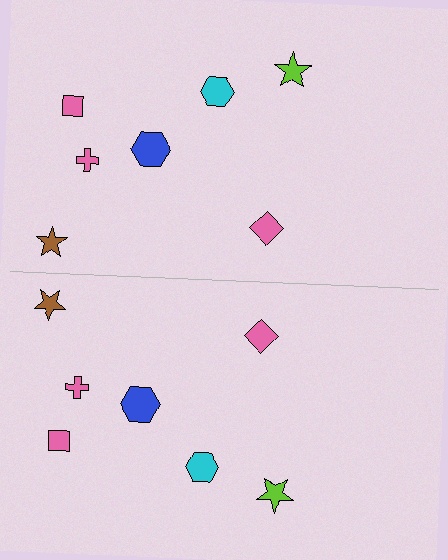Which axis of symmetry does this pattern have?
The pattern has a horizontal axis of symmetry running through the center of the image.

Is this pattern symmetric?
Yes, this pattern has bilateral (reflection) symmetry.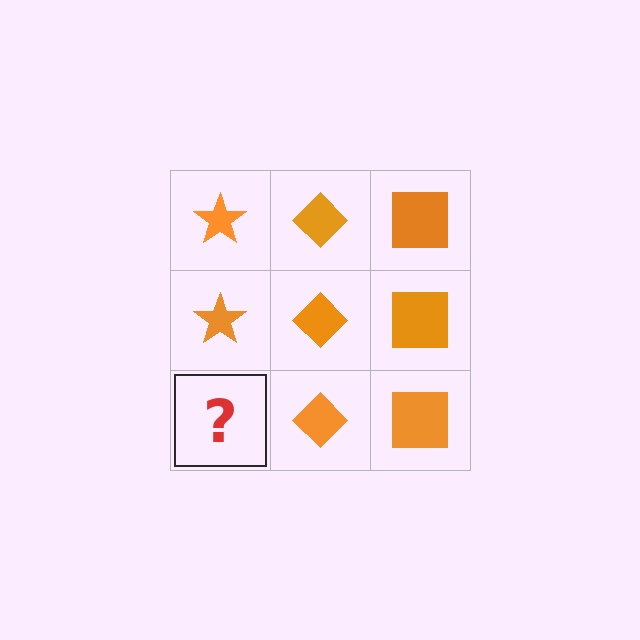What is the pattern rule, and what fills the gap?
The rule is that each column has a consistent shape. The gap should be filled with an orange star.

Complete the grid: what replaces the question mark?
The question mark should be replaced with an orange star.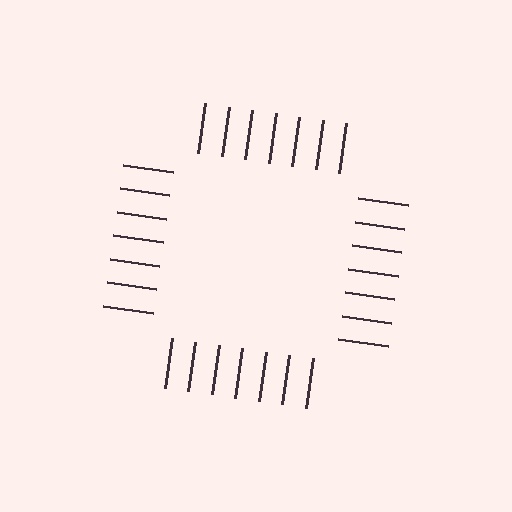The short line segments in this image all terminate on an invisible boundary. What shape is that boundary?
An illusory square — the line segments terminate on its edges but no continuous stroke is drawn.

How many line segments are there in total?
28 — 7 along each of the 4 edges.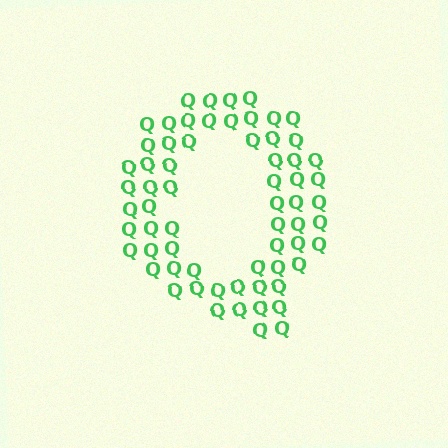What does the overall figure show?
The overall figure shows the letter Q.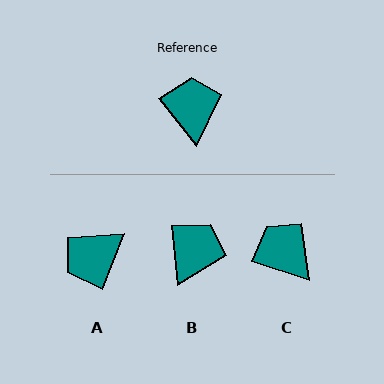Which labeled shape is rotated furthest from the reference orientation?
A, about 120 degrees away.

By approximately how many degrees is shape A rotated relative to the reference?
Approximately 120 degrees counter-clockwise.